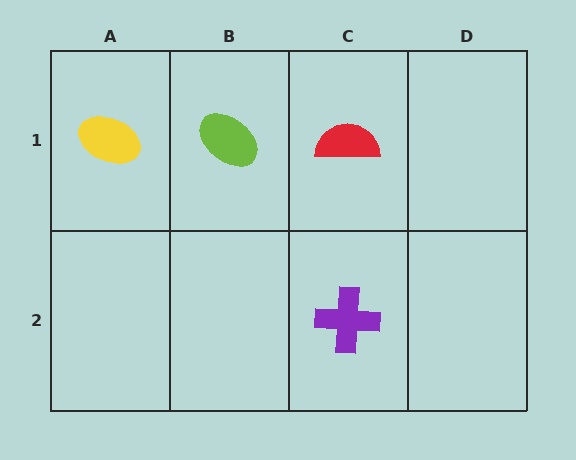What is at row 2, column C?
A purple cross.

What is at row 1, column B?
A lime ellipse.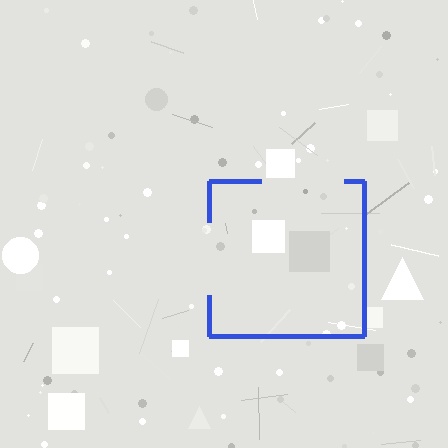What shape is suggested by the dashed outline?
The dashed outline suggests a square.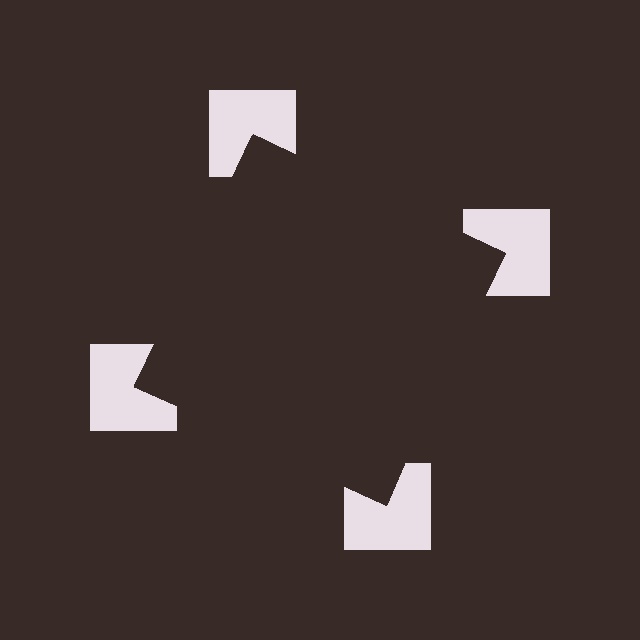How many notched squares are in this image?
There are 4 — one at each vertex of the illusory square.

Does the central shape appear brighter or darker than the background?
It typically appears slightly darker than the background, even though no actual brightness change is drawn.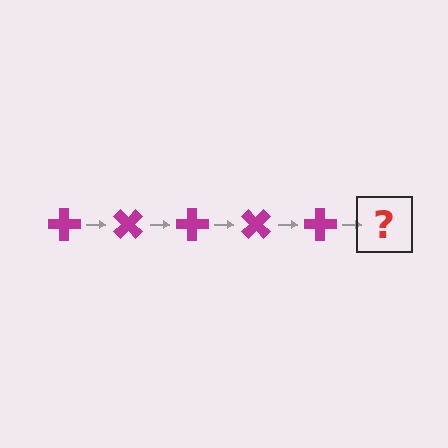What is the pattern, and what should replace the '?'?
The pattern is that the cross rotates 45 degrees each step. The '?' should be a magenta cross rotated 225 degrees.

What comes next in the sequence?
The next element should be a magenta cross rotated 225 degrees.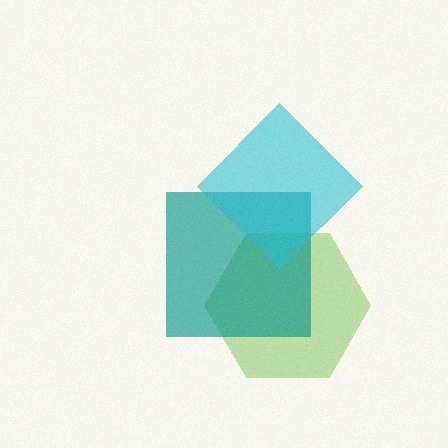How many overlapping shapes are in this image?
There are 3 overlapping shapes in the image.